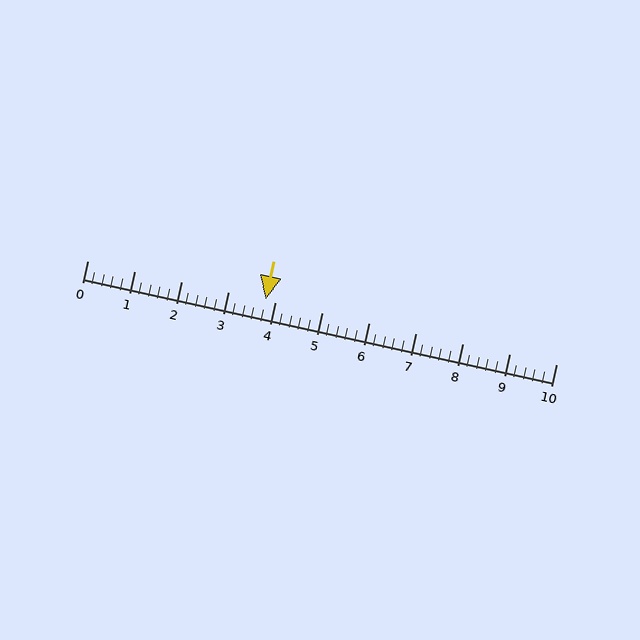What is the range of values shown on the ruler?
The ruler shows values from 0 to 10.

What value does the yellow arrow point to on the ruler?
The yellow arrow points to approximately 3.8.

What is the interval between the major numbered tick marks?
The major tick marks are spaced 1 units apart.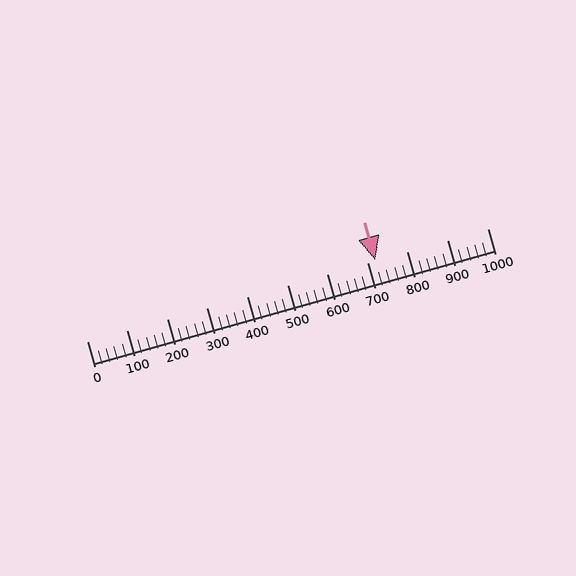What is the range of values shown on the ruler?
The ruler shows values from 0 to 1000.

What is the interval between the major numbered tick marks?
The major tick marks are spaced 100 units apart.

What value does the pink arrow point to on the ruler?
The pink arrow points to approximately 720.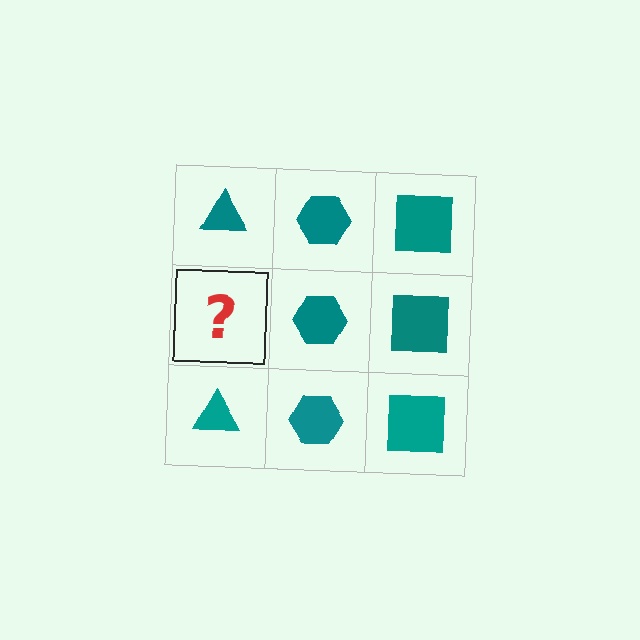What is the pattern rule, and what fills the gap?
The rule is that each column has a consistent shape. The gap should be filled with a teal triangle.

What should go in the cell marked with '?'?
The missing cell should contain a teal triangle.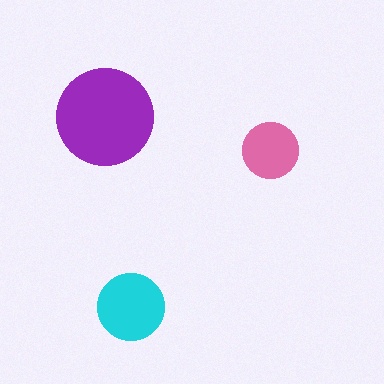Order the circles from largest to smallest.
the purple one, the cyan one, the pink one.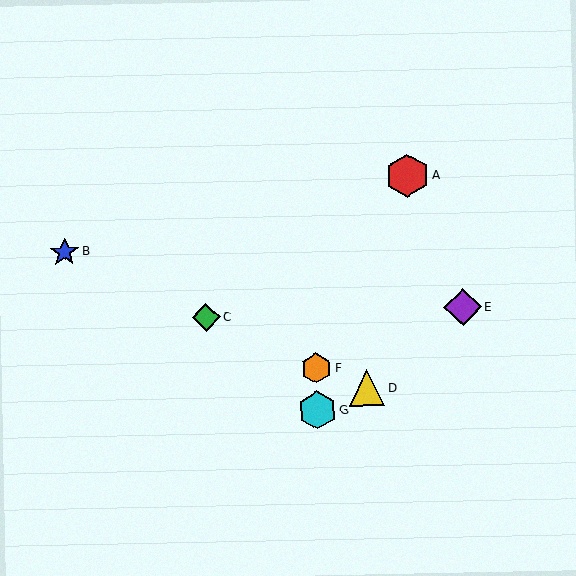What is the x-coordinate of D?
Object D is at x≈367.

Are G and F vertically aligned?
Yes, both are at x≈317.